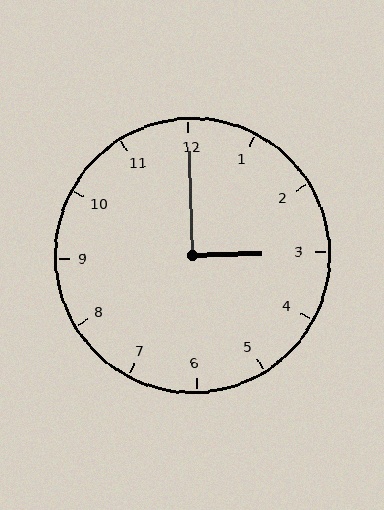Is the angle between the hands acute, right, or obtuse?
It is right.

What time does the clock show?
3:00.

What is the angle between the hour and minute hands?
Approximately 90 degrees.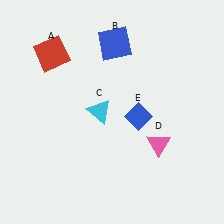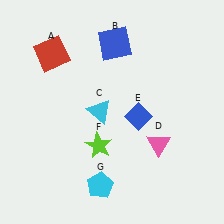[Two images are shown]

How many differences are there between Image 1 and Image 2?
There are 2 differences between the two images.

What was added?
A lime star (F), a cyan pentagon (G) were added in Image 2.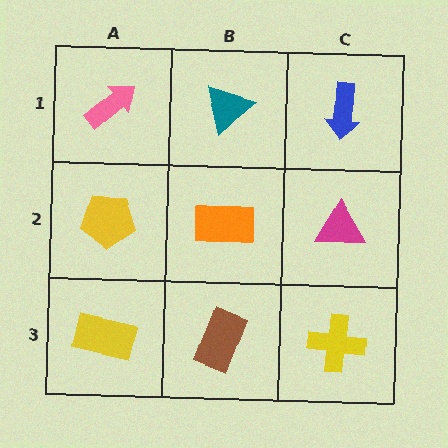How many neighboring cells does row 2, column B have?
4.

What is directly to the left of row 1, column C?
A teal triangle.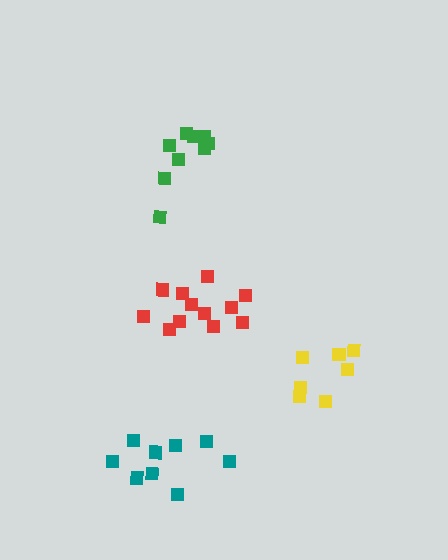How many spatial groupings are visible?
There are 4 spatial groupings.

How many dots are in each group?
Group 1: 9 dots, Group 2: 9 dots, Group 3: 12 dots, Group 4: 8 dots (38 total).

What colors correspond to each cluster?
The clusters are colored: green, teal, red, yellow.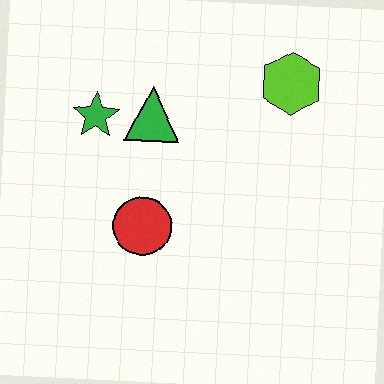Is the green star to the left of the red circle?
Yes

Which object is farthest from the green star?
The lime hexagon is farthest from the green star.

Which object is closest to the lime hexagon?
The green triangle is closest to the lime hexagon.